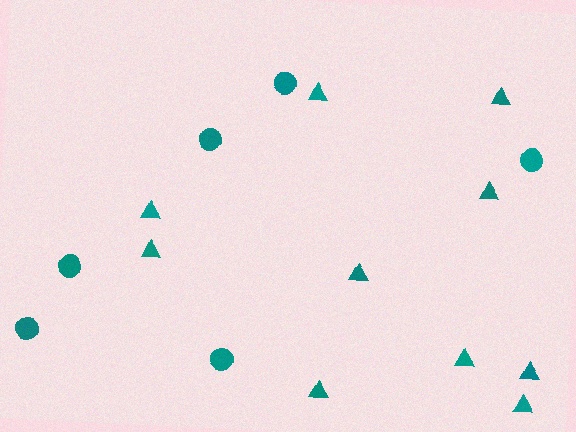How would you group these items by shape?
There are 2 groups: one group of circles (6) and one group of triangles (10).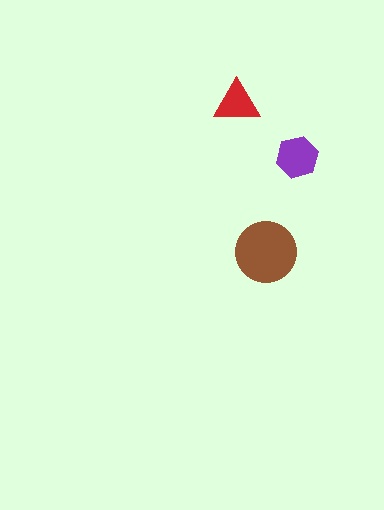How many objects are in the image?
There are 3 objects in the image.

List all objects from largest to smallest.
The brown circle, the purple hexagon, the red triangle.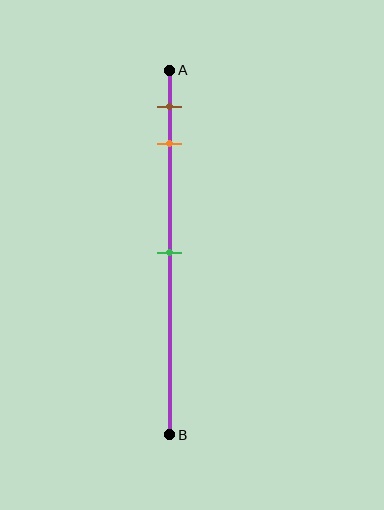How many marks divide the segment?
There are 3 marks dividing the segment.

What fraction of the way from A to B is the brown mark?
The brown mark is approximately 10% (0.1) of the way from A to B.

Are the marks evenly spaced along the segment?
No, the marks are not evenly spaced.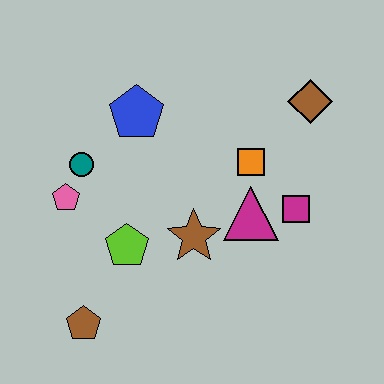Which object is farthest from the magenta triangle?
The brown pentagon is farthest from the magenta triangle.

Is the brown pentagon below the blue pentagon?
Yes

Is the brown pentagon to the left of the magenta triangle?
Yes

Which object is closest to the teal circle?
The pink pentagon is closest to the teal circle.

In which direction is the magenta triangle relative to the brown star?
The magenta triangle is to the right of the brown star.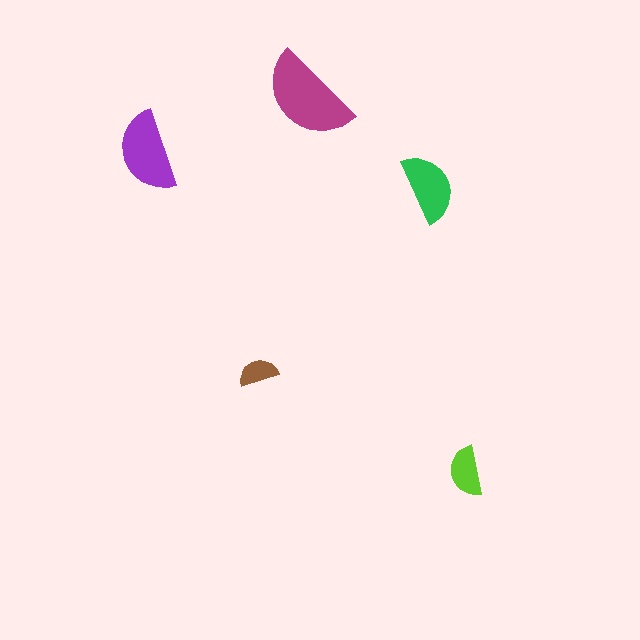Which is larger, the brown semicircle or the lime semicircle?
The lime one.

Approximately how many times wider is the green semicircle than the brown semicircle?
About 1.5 times wider.